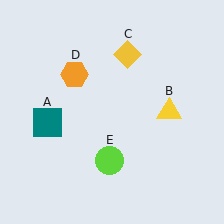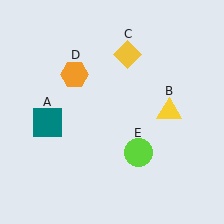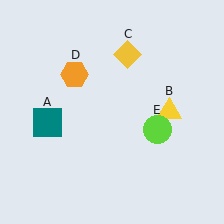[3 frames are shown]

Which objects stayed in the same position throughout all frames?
Teal square (object A) and yellow triangle (object B) and yellow diamond (object C) and orange hexagon (object D) remained stationary.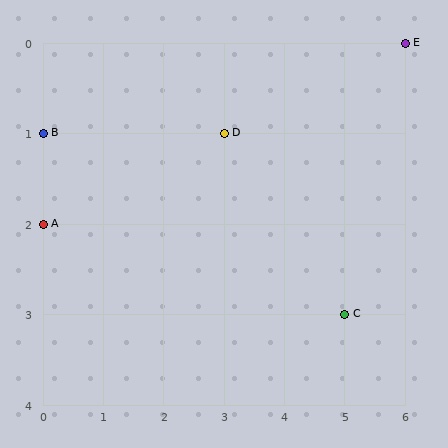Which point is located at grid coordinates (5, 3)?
Point C is at (5, 3).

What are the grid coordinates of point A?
Point A is at grid coordinates (0, 2).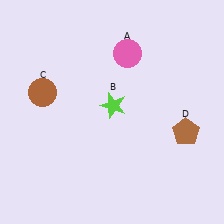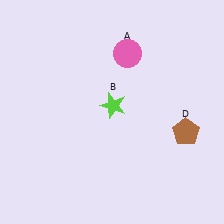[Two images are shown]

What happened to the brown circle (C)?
The brown circle (C) was removed in Image 2. It was in the top-left area of Image 1.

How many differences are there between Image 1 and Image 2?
There is 1 difference between the two images.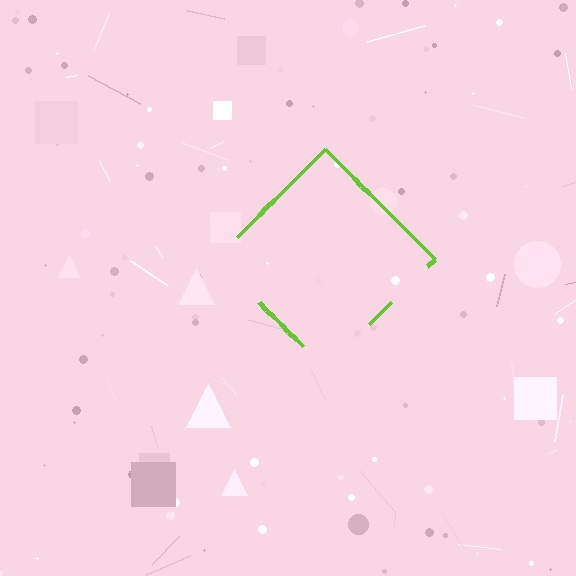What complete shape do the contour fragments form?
The contour fragments form a diamond.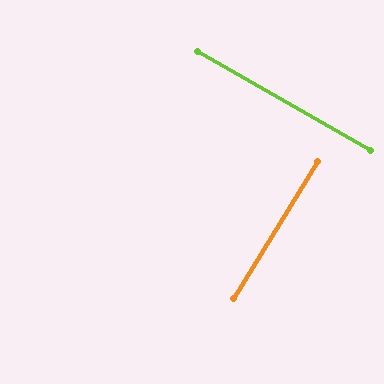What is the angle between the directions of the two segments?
Approximately 89 degrees.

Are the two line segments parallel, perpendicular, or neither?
Perpendicular — they meet at approximately 89°.